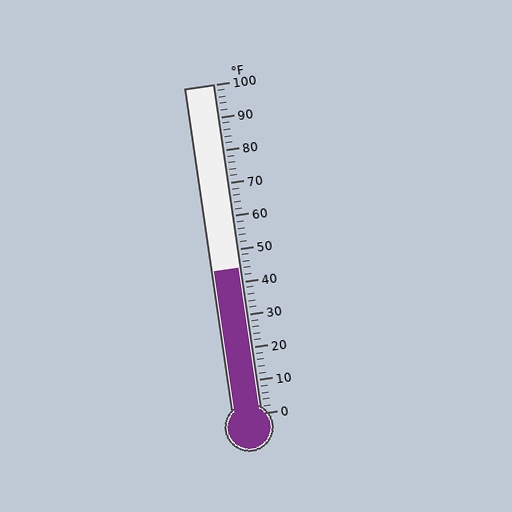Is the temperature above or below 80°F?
The temperature is below 80°F.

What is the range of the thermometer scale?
The thermometer scale ranges from 0°F to 100°F.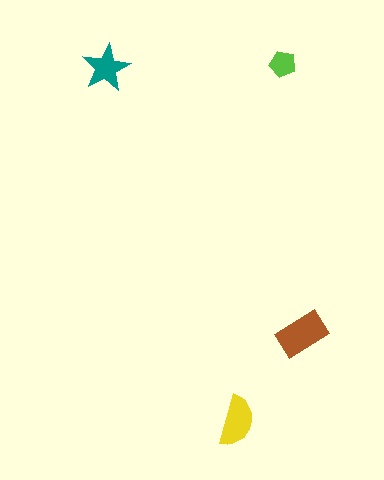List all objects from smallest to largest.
The lime pentagon, the teal star, the yellow semicircle, the brown rectangle.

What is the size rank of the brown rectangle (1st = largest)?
1st.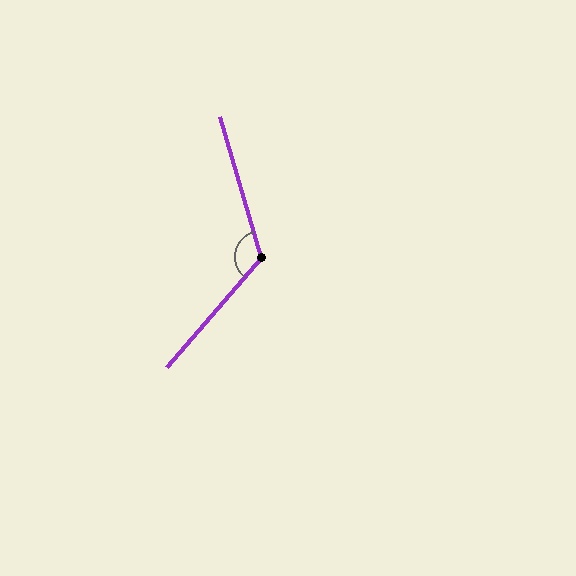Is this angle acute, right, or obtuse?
It is obtuse.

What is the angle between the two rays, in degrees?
Approximately 123 degrees.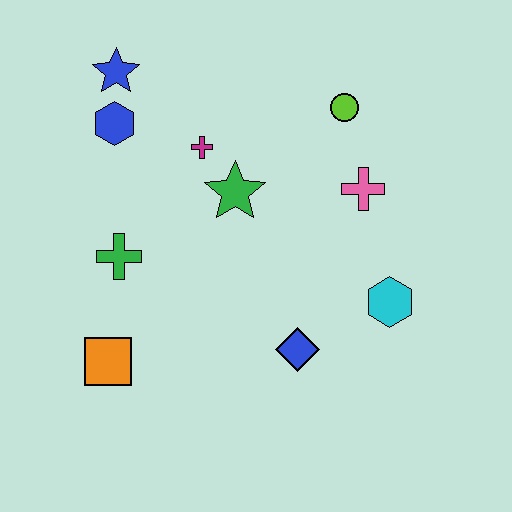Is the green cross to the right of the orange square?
Yes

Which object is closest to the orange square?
The green cross is closest to the orange square.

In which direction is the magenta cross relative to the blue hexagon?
The magenta cross is to the right of the blue hexagon.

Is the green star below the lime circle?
Yes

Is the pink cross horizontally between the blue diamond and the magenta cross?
No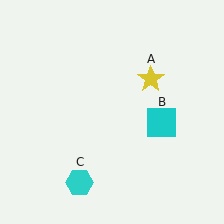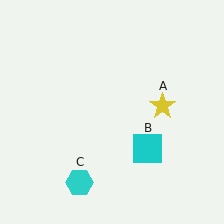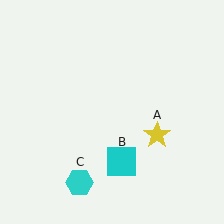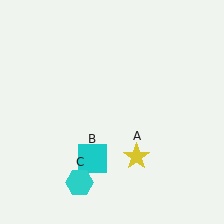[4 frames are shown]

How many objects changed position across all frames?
2 objects changed position: yellow star (object A), cyan square (object B).